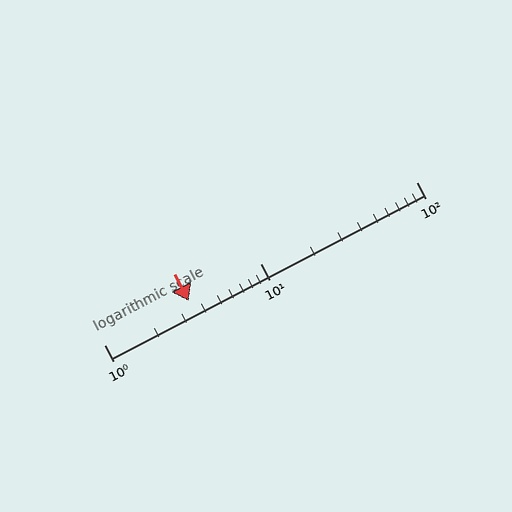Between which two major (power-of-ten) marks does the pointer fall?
The pointer is between 1 and 10.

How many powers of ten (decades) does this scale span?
The scale spans 2 decades, from 1 to 100.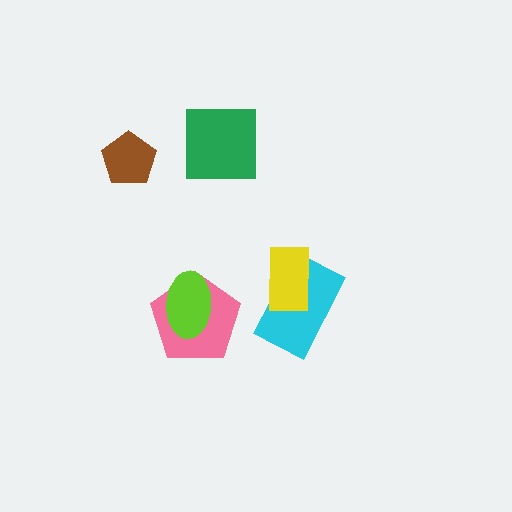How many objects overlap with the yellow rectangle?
1 object overlaps with the yellow rectangle.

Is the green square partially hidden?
No, no other shape covers it.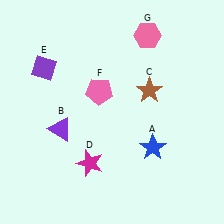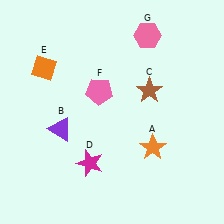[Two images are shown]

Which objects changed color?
A changed from blue to orange. E changed from purple to orange.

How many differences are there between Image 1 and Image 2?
There are 2 differences between the two images.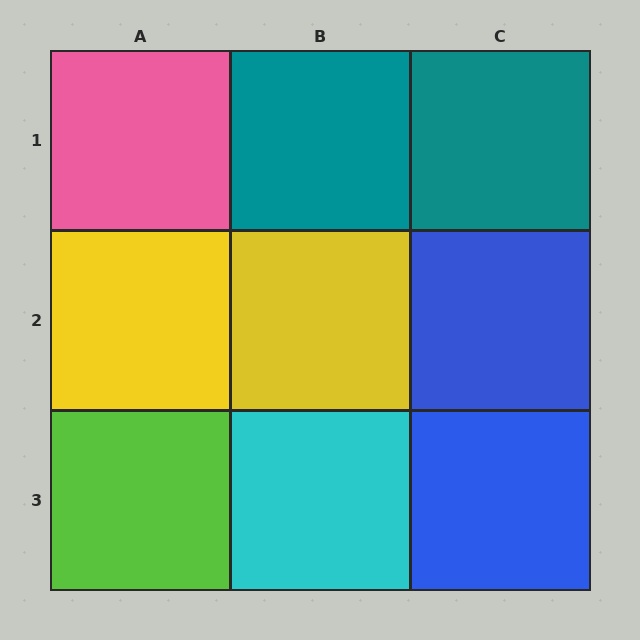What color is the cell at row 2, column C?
Blue.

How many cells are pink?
1 cell is pink.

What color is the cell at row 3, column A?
Lime.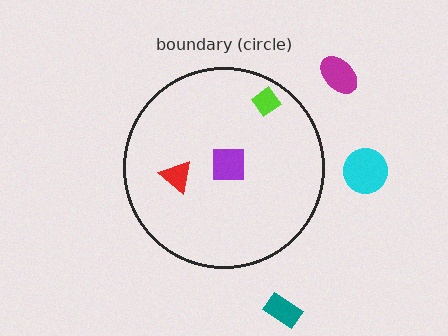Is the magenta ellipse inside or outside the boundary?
Outside.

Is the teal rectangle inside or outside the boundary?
Outside.